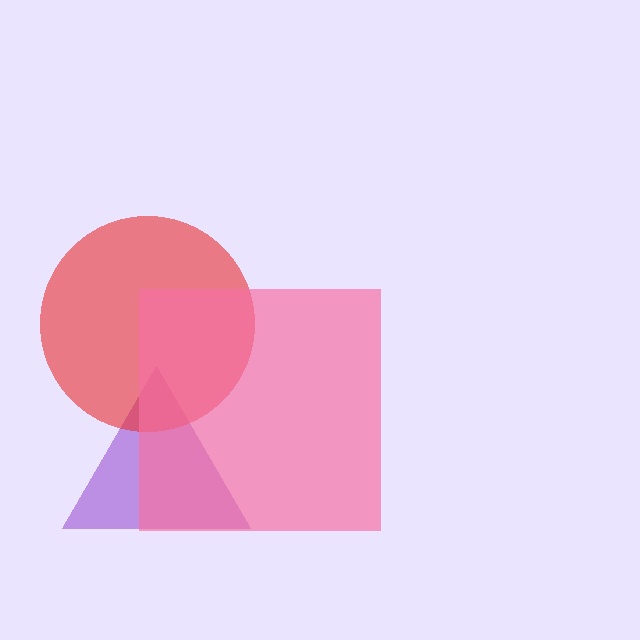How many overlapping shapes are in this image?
There are 3 overlapping shapes in the image.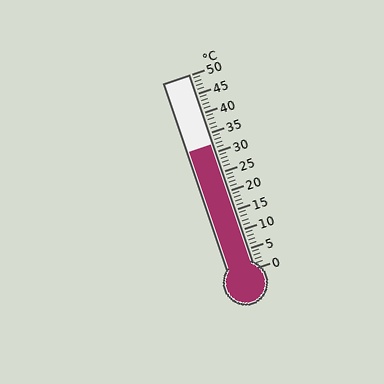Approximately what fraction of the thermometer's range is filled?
The thermometer is filled to approximately 65% of its range.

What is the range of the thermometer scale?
The thermometer scale ranges from 0°C to 50°C.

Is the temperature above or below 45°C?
The temperature is below 45°C.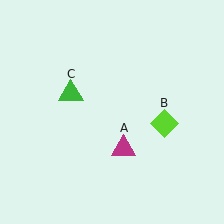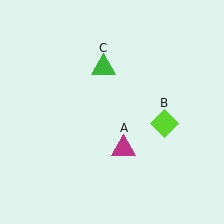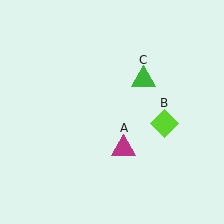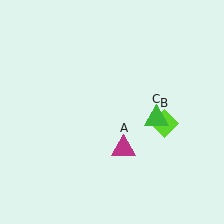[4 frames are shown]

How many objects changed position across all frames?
1 object changed position: green triangle (object C).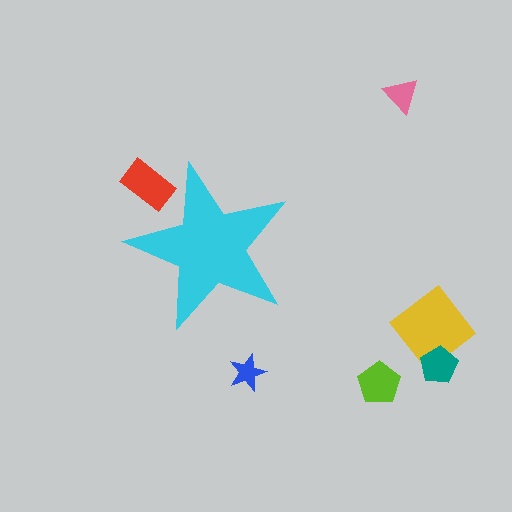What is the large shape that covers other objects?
A cyan star.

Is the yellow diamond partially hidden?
No, the yellow diamond is fully visible.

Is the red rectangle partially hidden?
Yes, the red rectangle is partially hidden behind the cyan star.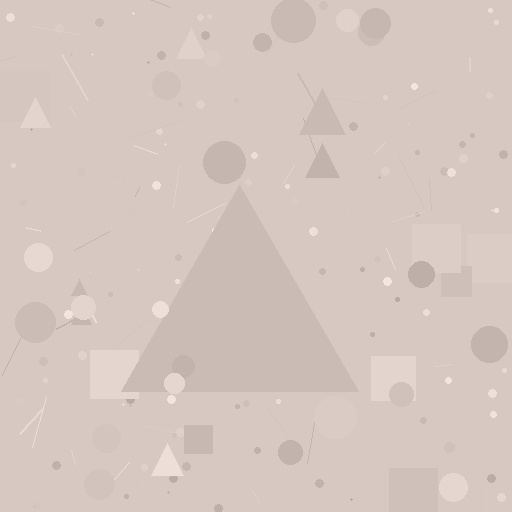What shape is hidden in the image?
A triangle is hidden in the image.